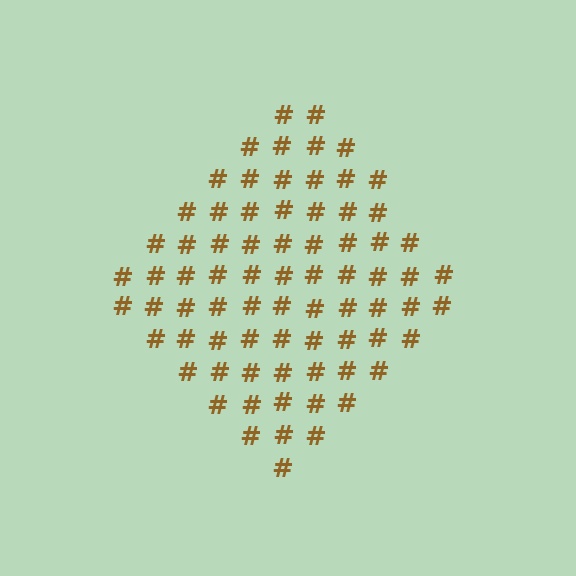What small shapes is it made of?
It is made of small hash symbols.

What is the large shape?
The large shape is a diamond.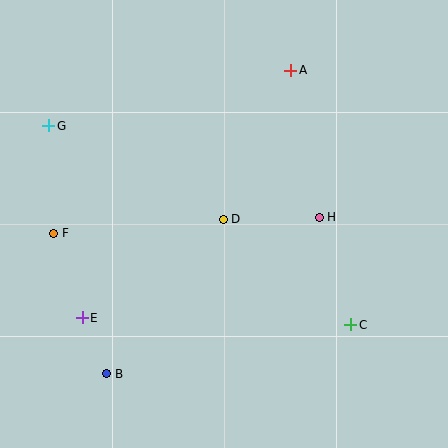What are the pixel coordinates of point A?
Point A is at (291, 70).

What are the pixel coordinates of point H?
Point H is at (319, 217).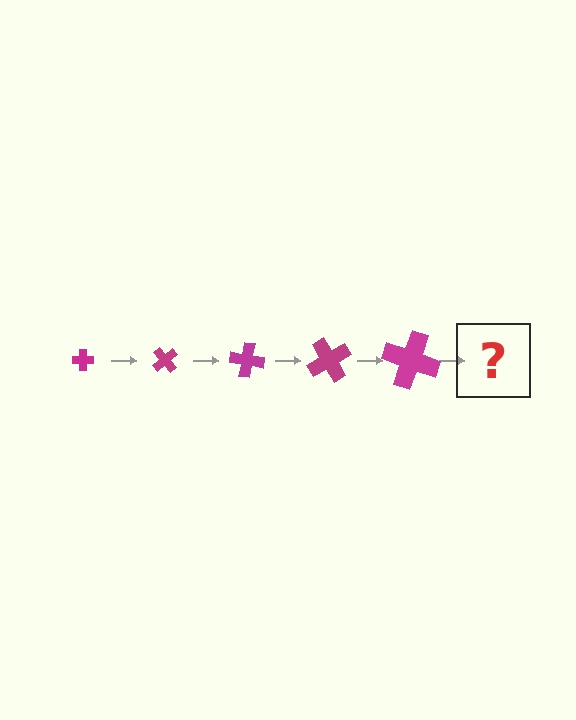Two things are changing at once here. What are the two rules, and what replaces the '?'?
The two rules are that the cross grows larger each step and it rotates 50 degrees each step. The '?' should be a cross, larger than the previous one and rotated 250 degrees from the start.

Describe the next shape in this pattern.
It should be a cross, larger than the previous one and rotated 250 degrees from the start.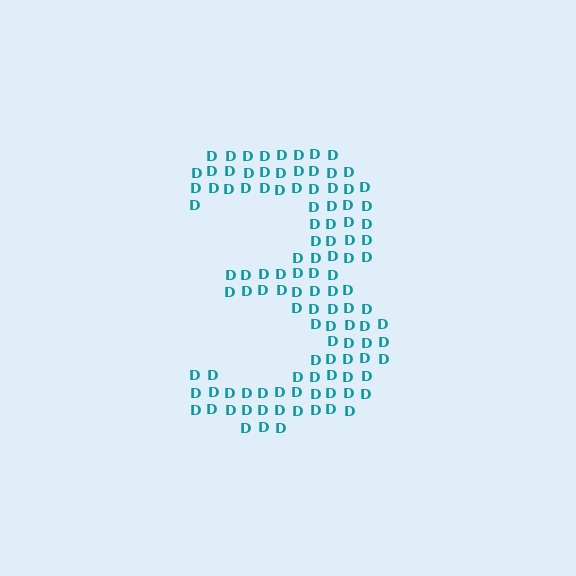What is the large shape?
The large shape is the digit 3.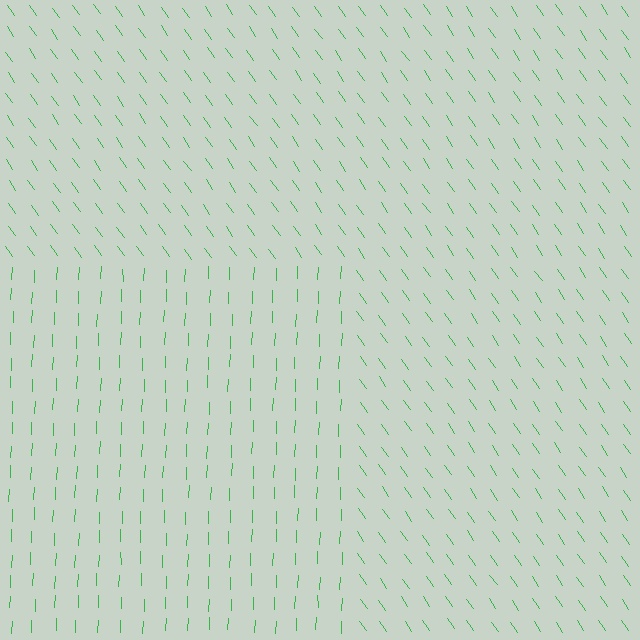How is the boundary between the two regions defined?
The boundary is defined purely by a change in line orientation (approximately 37 degrees difference). All lines are the same color and thickness.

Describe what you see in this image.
The image is filled with small green line segments. A rectangle region in the image has lines oriented differently from the surrounding lines, creating a visible texture boundary.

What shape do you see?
I see a rectangle.